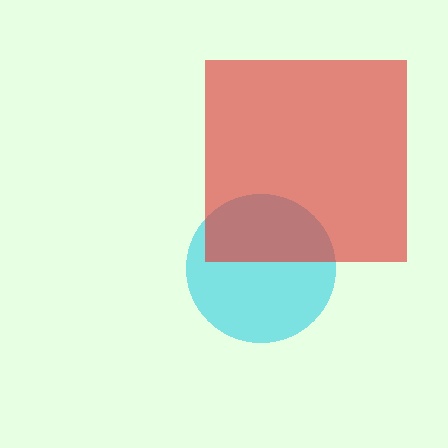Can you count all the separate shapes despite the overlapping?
Yes, there are 2 separate shapes.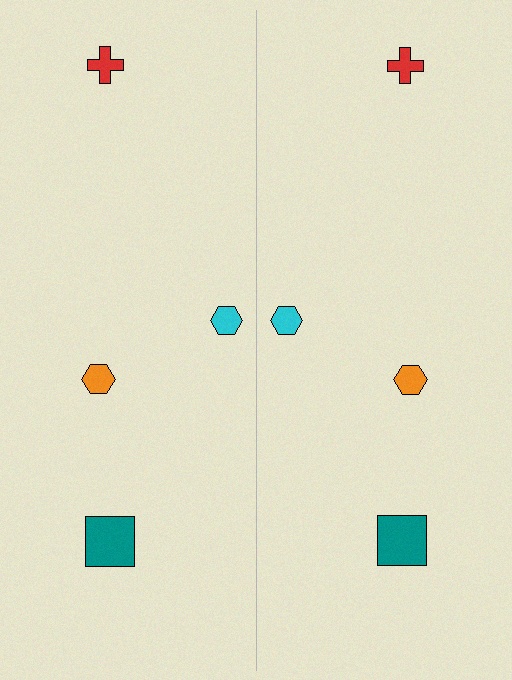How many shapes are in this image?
There are 8 shapes in this image.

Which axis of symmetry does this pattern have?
The pattern has a vertical axis of symmetry running through the center of the image.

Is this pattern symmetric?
Yes, this pattern has bilateral (reflection) symmetry.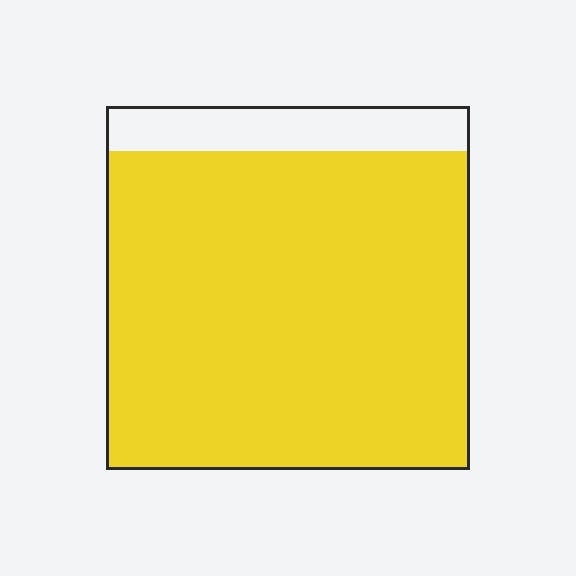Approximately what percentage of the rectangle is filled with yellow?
Approximately 90%.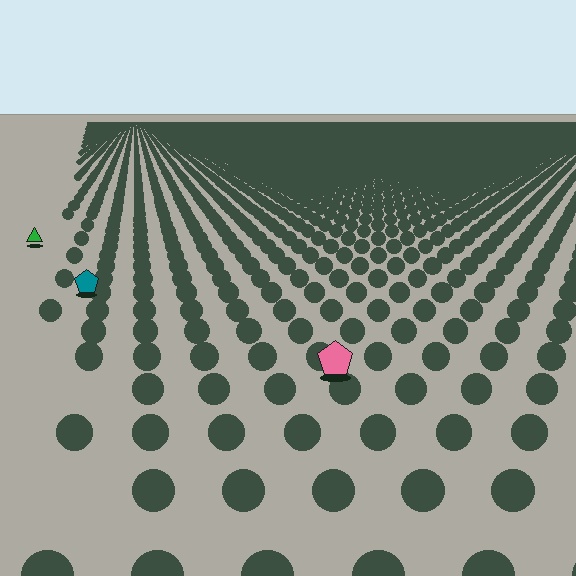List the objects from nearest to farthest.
From nearest to farthest: the pink pentagon, the teal pentagon, the green triangle.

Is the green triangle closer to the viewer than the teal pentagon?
No. The teal pentagon is closer — you can tell from the texture gradient: the ground texture is coarser near it.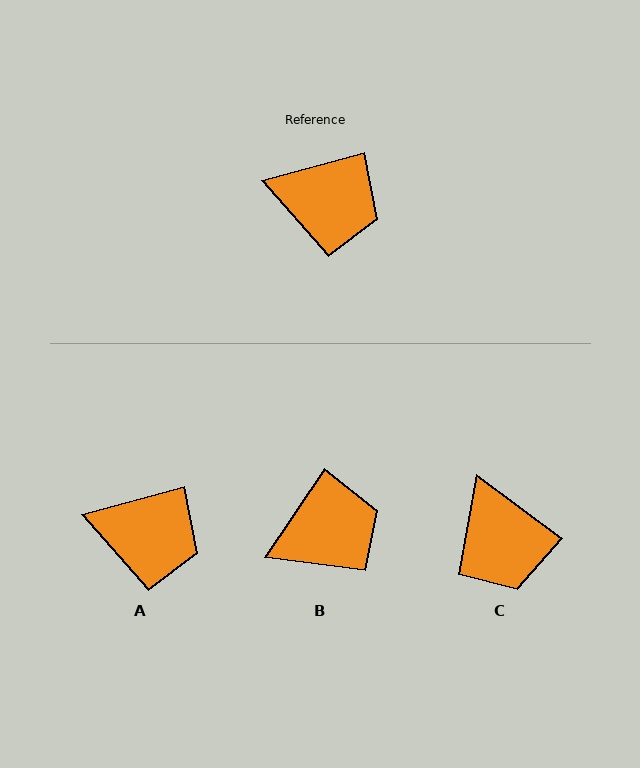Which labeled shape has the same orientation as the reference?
A.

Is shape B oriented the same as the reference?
No, it is off by about 41 degrees.